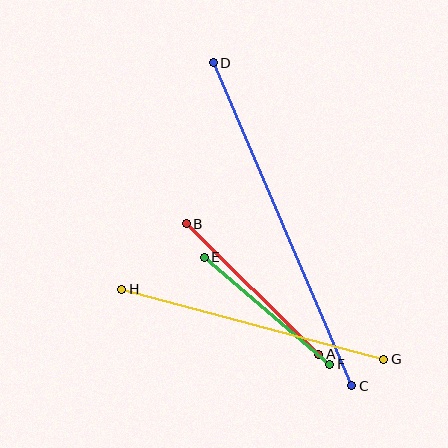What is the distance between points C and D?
The distance is approximately 352 pixels.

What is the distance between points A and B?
The distance is approximately 186 pixels.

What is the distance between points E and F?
The distance is approximately 165 pixels.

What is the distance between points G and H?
The distance is approximately 271 pixels.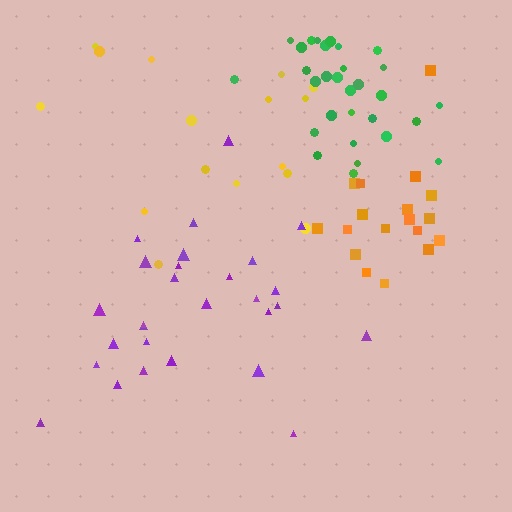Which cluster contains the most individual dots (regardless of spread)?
Green (30).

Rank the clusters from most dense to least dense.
green, orange, purple, yellow.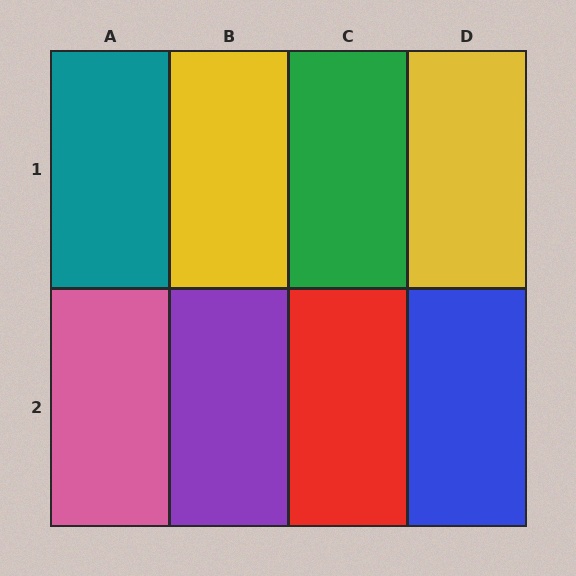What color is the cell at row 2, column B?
Purple.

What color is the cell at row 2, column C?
Red.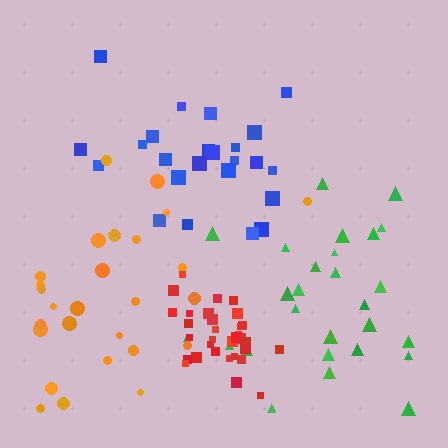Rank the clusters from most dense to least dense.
red, blue, green, orange.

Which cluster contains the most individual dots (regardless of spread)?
Red (33).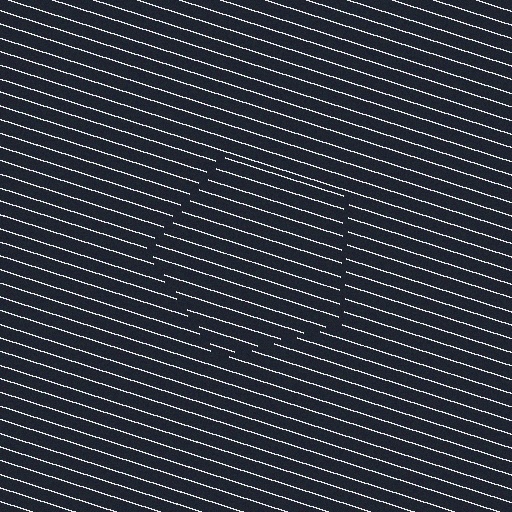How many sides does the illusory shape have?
5 sides — the line-ends trace a pentagon.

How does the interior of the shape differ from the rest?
The interior of the shape contains the same grating, shifted by half a period — the contour is defined by the phase discontinuity where line-ends from the inner and outer gratings abut.